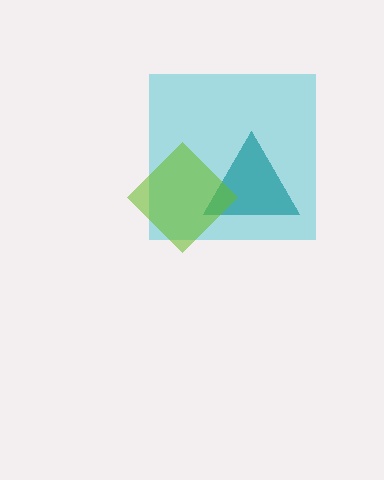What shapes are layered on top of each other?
The layered shapes are: a cyan square, a teal triangle, a lime diamond.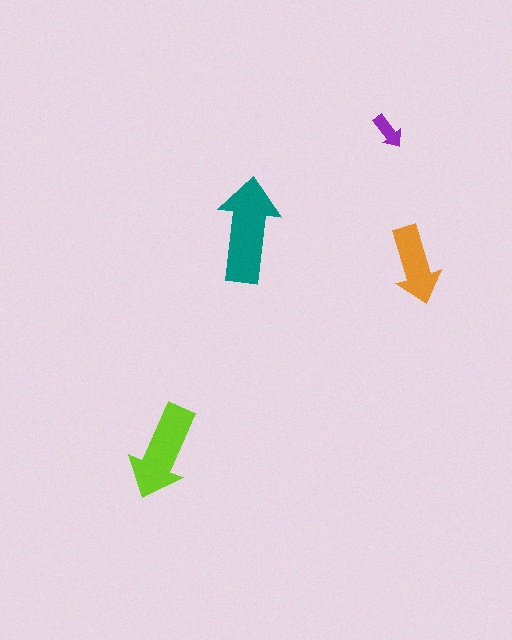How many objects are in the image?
There are 4 objects in the image.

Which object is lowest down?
The lime arrow is bottommost.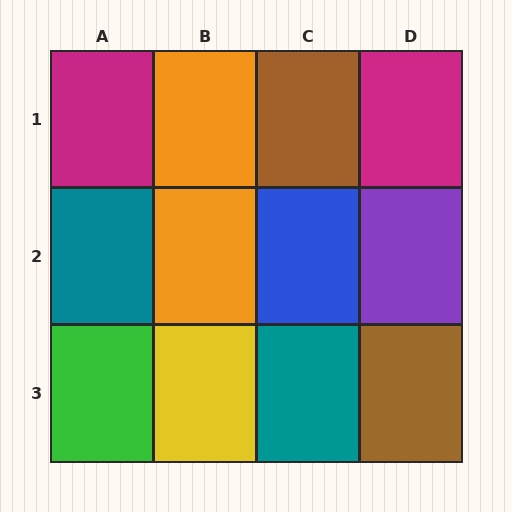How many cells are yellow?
1 cell is yellow.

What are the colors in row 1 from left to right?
Magenta, orange, brown, magenta.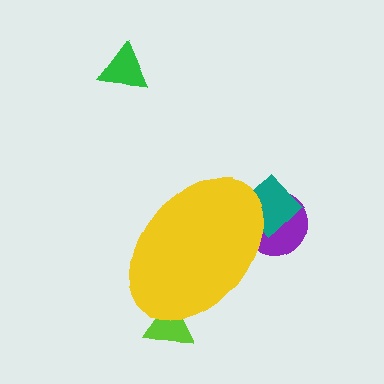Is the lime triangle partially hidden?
Yes, the lime triangle is partially hidden behind the yellow ellipse.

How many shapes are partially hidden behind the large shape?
3 shapes are partially hidden.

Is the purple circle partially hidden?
Yes, the purple circle is partially hidden behind the yellow ellipse.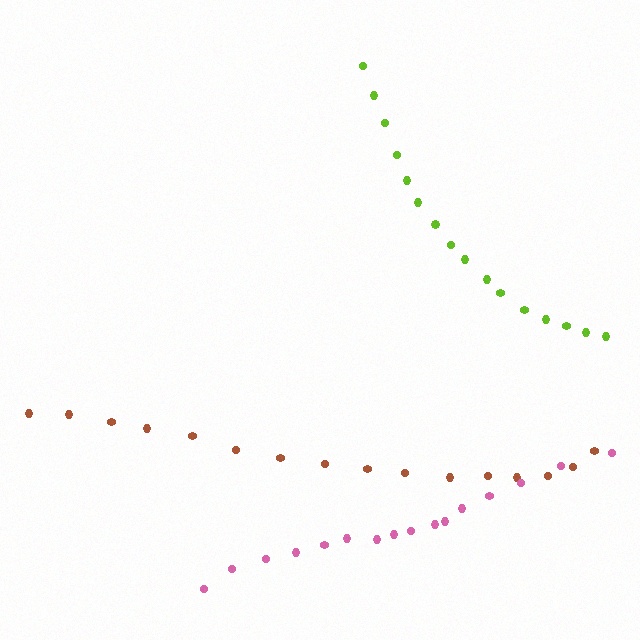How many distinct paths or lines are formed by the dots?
There are 3 distinct paths.